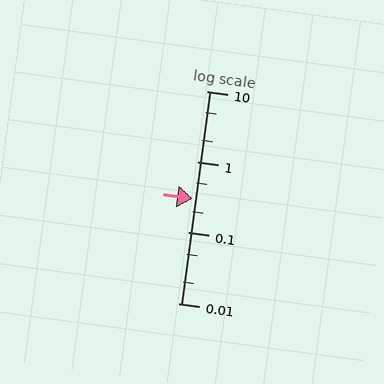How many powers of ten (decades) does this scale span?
The scale spans 3 decades, from 0.01 to 10.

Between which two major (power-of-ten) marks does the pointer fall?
The pointer is between 0.1 and 1.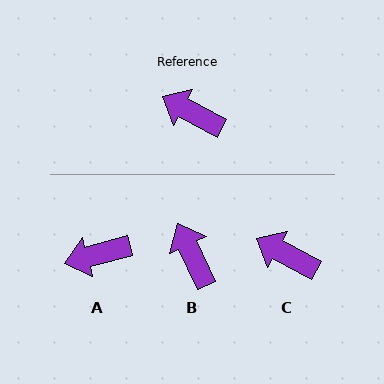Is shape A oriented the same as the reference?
No, it is off by about 43 degrees.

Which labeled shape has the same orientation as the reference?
C.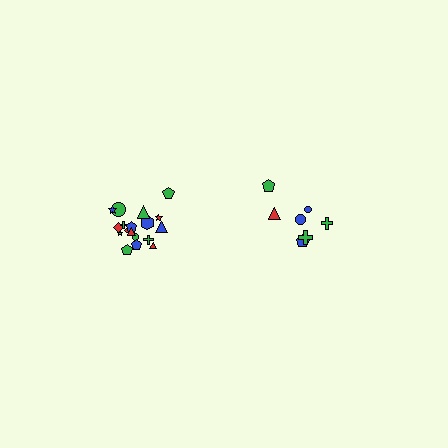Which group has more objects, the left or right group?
The left group.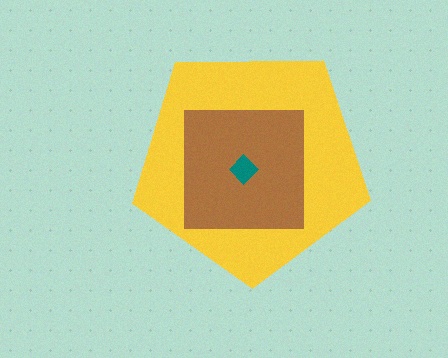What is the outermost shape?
The yellow pentagon.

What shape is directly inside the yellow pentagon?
The brown square.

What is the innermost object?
The teal diamond.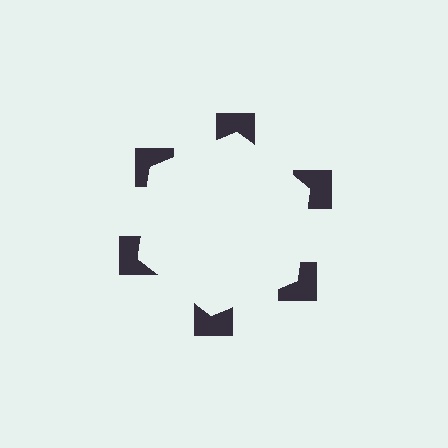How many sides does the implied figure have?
6 sides.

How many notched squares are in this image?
There are 6 — one at each vertex of the illusory hexagon.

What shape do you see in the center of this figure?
An illusory hexagon — its edges are inferred from the aligned wedge cuts in the notched squares, not physically drawn.